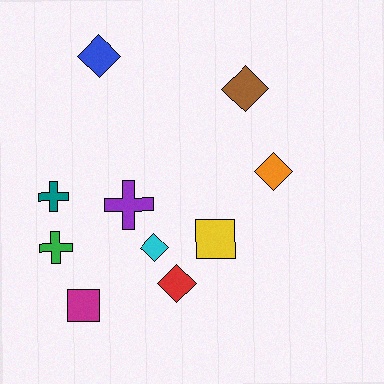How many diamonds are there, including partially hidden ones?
There are 5 diamonds.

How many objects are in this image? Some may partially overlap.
There are 10 objects.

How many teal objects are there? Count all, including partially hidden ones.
There is 1 teal object.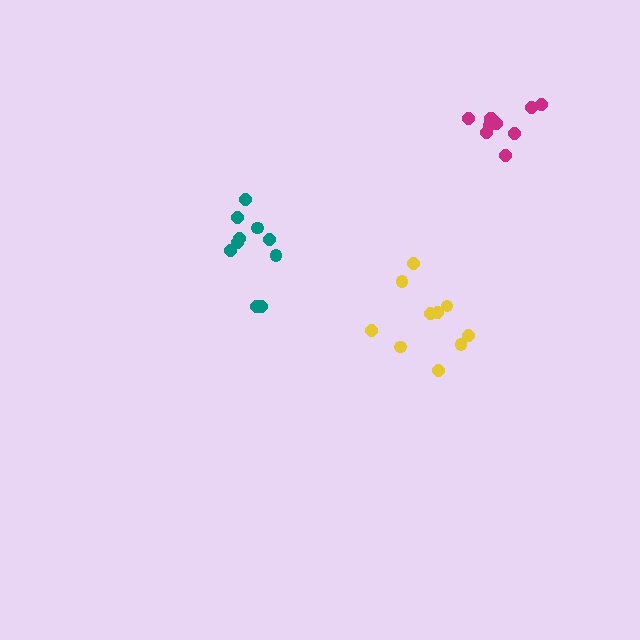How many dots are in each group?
Group 1: 10 dots, Group 2: 10 dots, Group 3: 10 dots (30 total).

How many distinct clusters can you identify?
There are 3 distinct clusters.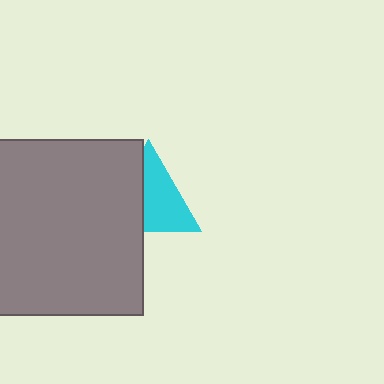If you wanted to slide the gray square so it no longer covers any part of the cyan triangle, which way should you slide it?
Slide it left — that is the most direct way to separate the two shapes.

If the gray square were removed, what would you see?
You would see the complete cyan triangle.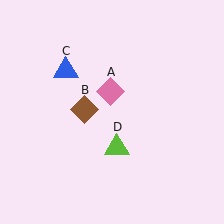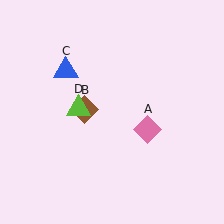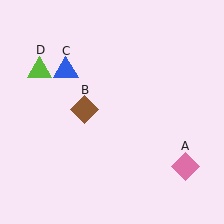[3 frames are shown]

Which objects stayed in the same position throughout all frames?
Brown diamond (object B) and blue triangle (object C) remained stationary.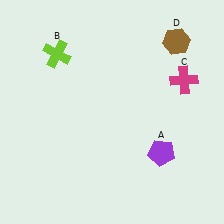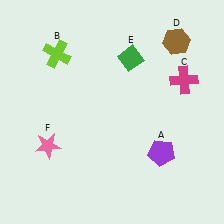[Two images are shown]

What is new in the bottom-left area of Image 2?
A pink star (F) was added in the bottom-left area of Image 2.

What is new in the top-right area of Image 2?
A green diamond (E) was added in the top-right area of Image 2.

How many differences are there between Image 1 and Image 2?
There are 2 differences between the two images.